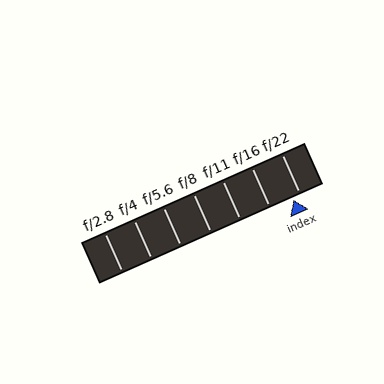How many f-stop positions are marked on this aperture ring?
There are 7 f-stop positions marked.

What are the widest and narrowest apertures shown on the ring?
The widest aperture shown is f/2.8 and the narrowest is f/22.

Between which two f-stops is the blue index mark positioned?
The index mark is between f/16 and f/22.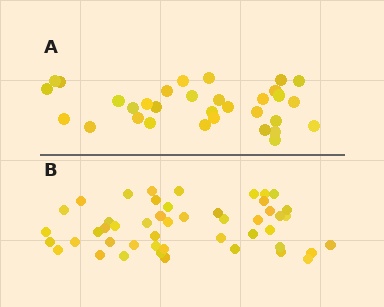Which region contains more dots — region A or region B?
Region B (the bottom region) has more dots.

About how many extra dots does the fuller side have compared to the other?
Region B has approximately 15 more dots than region A.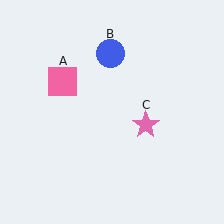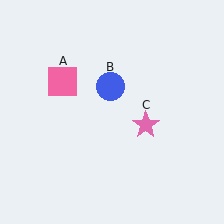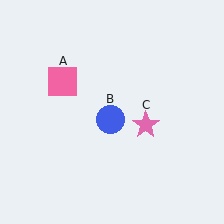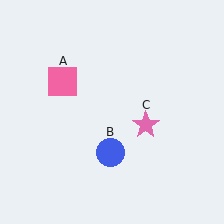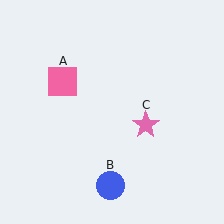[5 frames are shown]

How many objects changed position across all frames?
1 object changed position: blue circle (object B).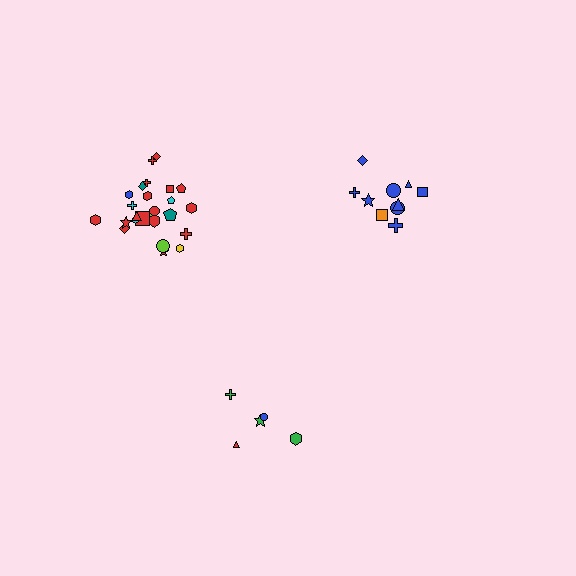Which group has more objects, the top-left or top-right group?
The top-left group.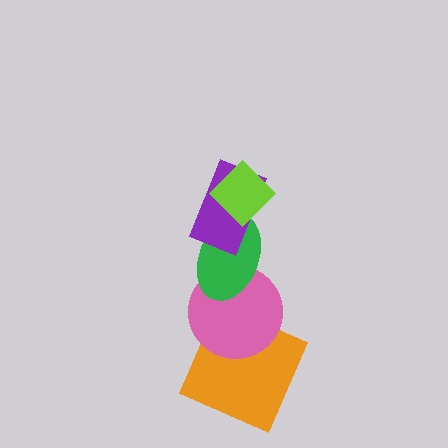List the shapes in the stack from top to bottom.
From top to bottom: the lime diamond, the purple rectangle, the green ellipse, the pink circle, the orange square.